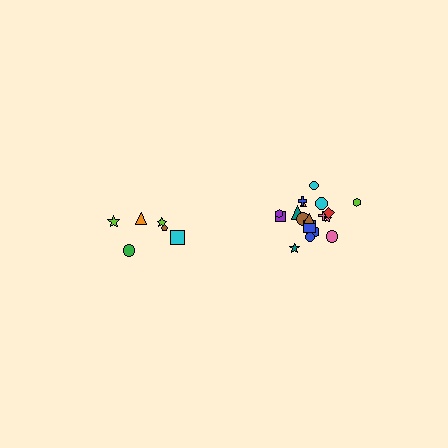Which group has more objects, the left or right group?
The right group.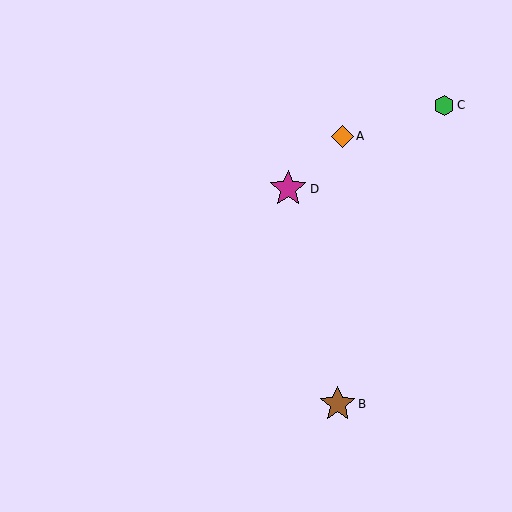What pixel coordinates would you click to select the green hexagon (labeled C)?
Click at (444, 105) to select the green hexagon C.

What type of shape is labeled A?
Shape A is an orange diamond.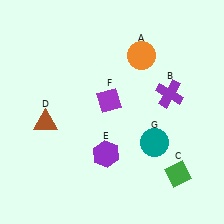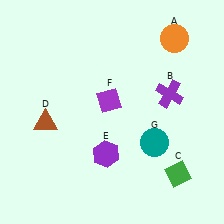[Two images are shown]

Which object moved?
The orange circle (A) moved right.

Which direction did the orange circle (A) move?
The orange circle (A) moved right.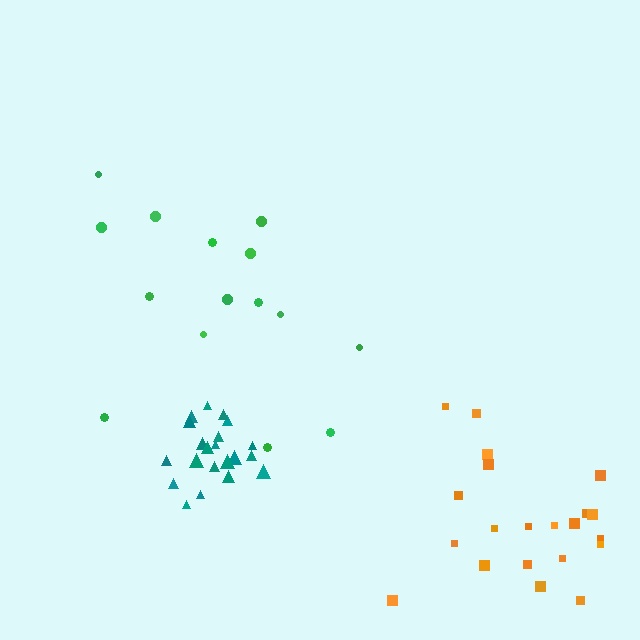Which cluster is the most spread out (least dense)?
Green.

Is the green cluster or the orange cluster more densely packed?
Orange.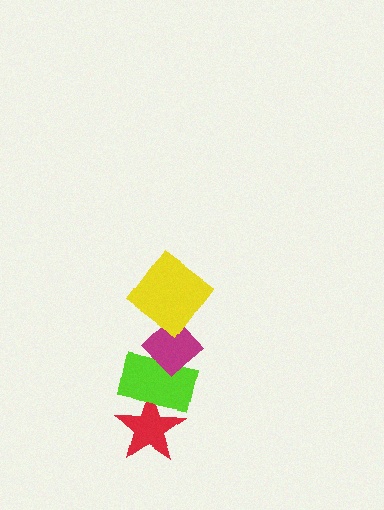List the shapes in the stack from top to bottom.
From top to bottom: the yellow diamond, the magenta diamond, the lime rectangle, the red star.